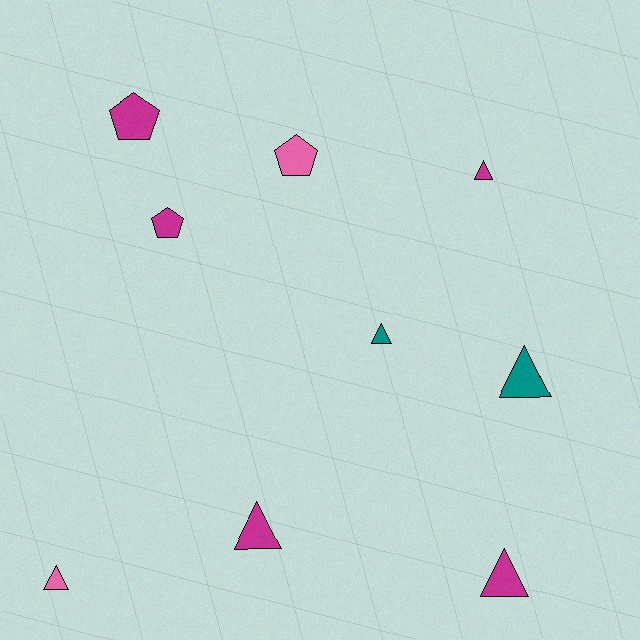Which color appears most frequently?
Magenta, with 5 objects.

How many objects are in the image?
There are 9 objects.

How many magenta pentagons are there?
There are 2 magenta pentagons.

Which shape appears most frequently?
Triangle, with 6 objects.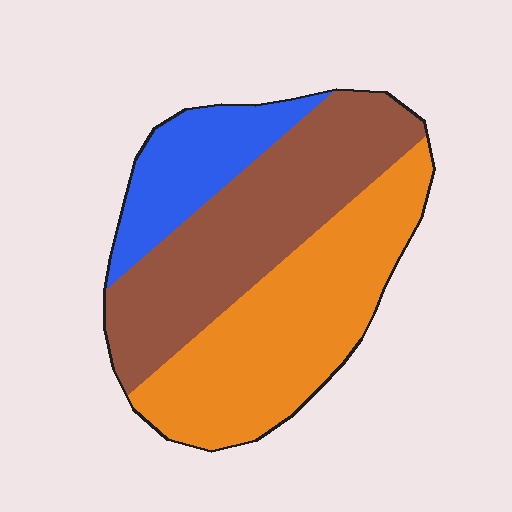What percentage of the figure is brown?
Brown takes up between a third and a half of the figure.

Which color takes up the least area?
Blue, at roughly 20%.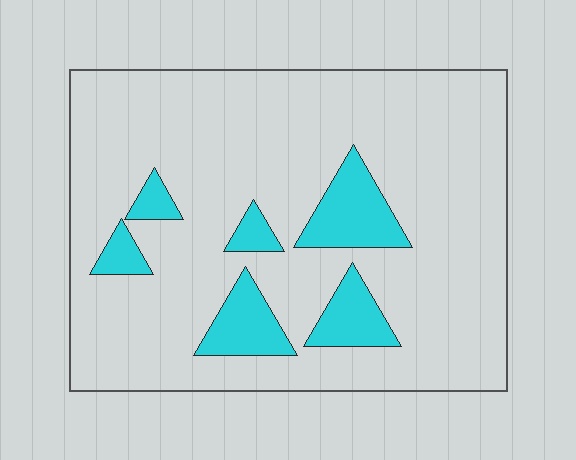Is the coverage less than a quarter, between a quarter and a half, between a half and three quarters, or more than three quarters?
Less than a quarter.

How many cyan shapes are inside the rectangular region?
6.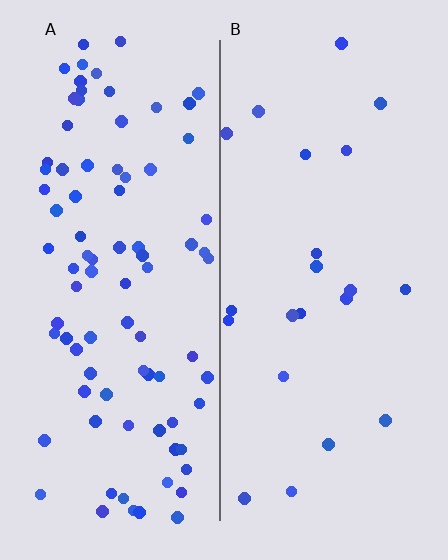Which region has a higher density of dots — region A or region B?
A (the left).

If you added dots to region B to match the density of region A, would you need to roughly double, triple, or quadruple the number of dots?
Approximately quadruple.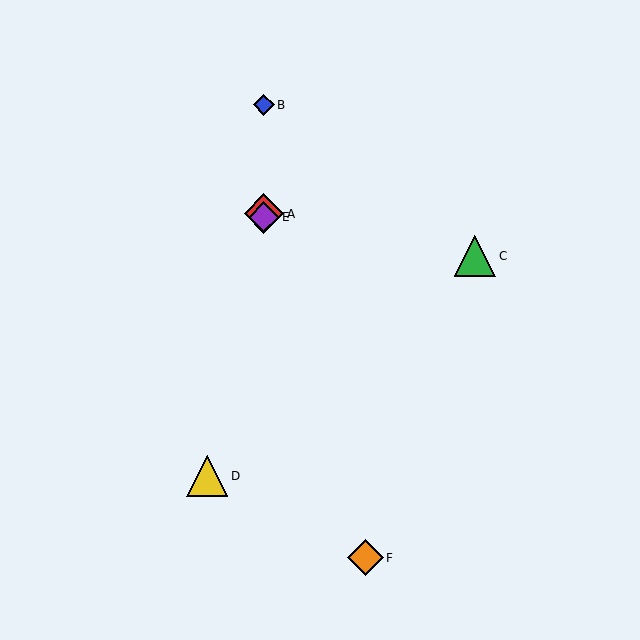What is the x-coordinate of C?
Object C is at x≈475.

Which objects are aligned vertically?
Objects A, B, E are aligned vertically.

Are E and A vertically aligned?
Yes, both are at x≈264.